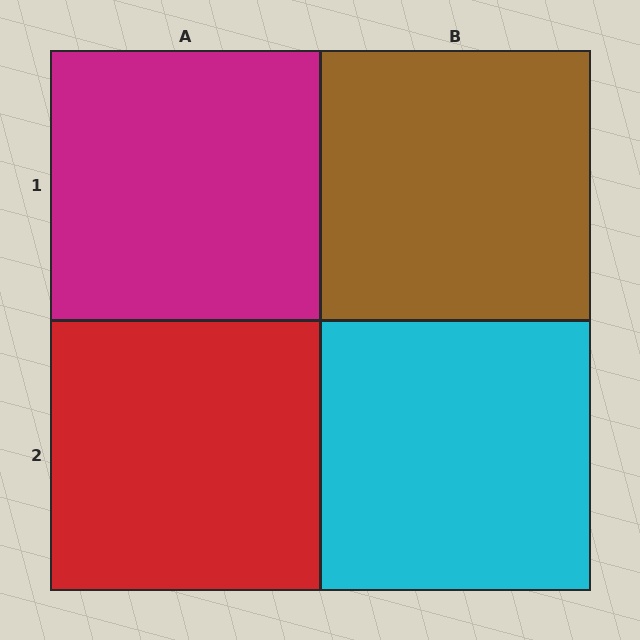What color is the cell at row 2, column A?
Red.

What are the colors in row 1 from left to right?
Magenta, brown.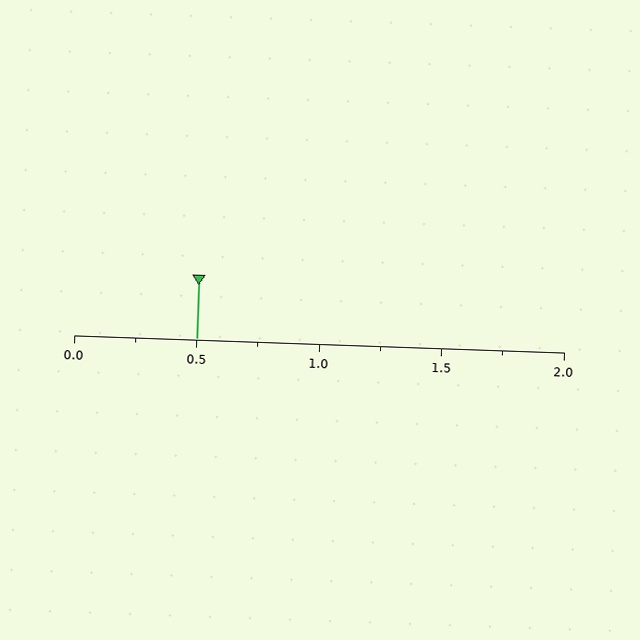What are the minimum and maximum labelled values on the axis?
The axis runs from 0.0 to 2.0.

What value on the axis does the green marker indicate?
The marker indicates approximately 0.5.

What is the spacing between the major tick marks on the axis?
The major ticks are spaced 0.5 apart.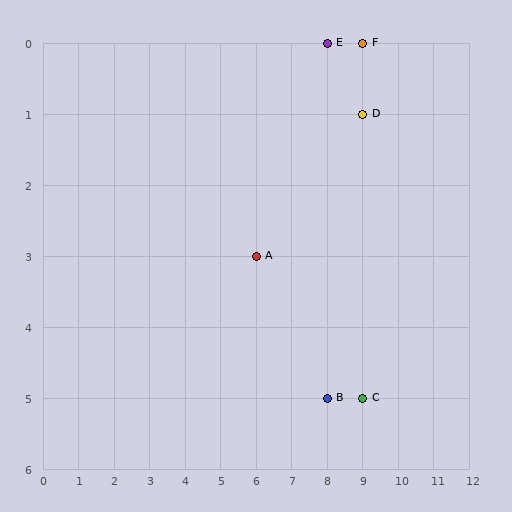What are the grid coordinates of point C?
Point C is at grid coordinates (9, 5).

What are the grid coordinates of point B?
Point B is at grid coordinates (8, 5).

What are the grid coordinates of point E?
Point E is at grid coordinates (8, 0).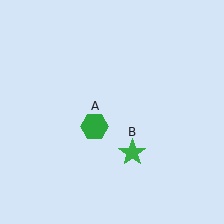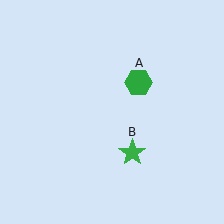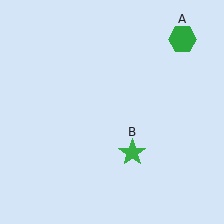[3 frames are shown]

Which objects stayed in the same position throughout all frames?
Green star (object B) remained stationary.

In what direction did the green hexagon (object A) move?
The green hexagon (object A) moved up and to the right.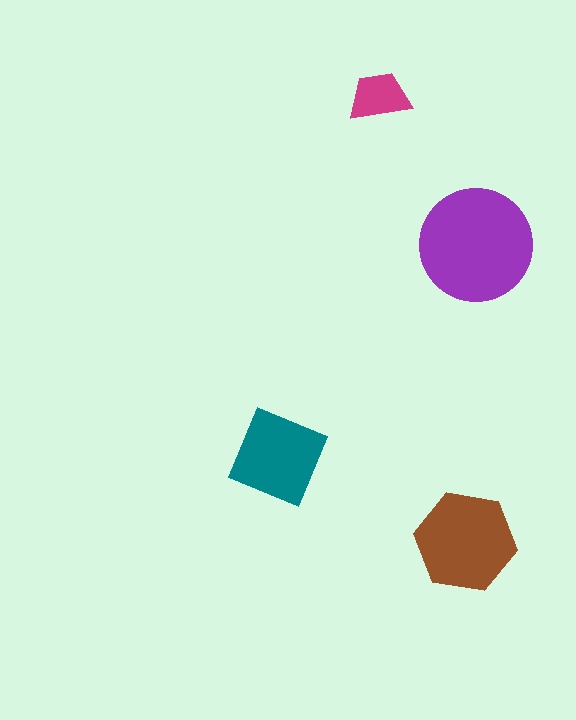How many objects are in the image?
There are 4 objects in the image.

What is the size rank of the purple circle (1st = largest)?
1st.